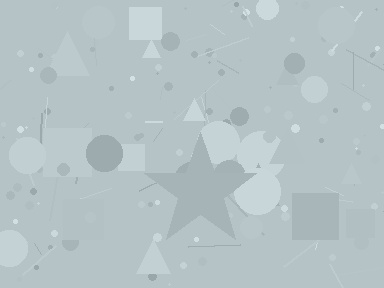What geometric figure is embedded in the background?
A star is embedded in the background.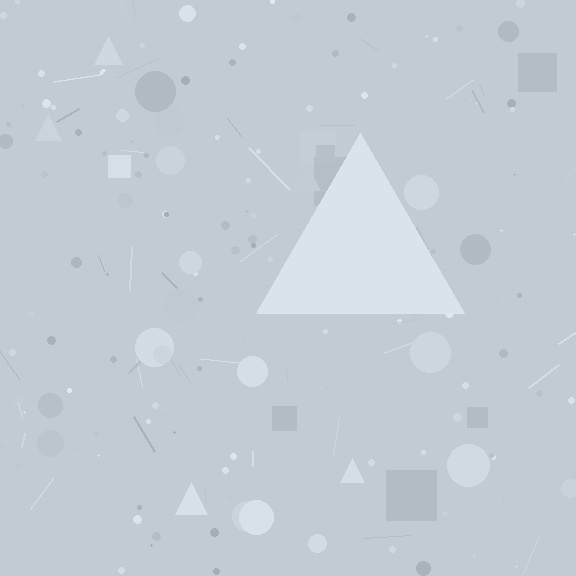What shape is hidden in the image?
A triangle is hidden in the image.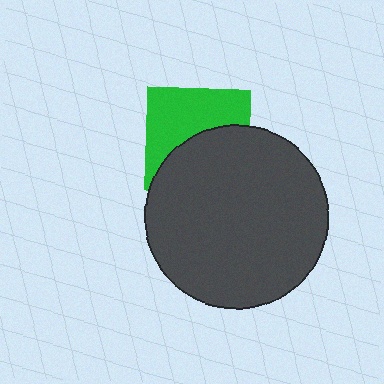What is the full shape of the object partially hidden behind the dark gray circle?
The partially hidden object is a green square.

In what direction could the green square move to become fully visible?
The green square could move up. That would shift it out from behind the dark gray circle entirely.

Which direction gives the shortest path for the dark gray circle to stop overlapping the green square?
Moving down gives the shortest separation.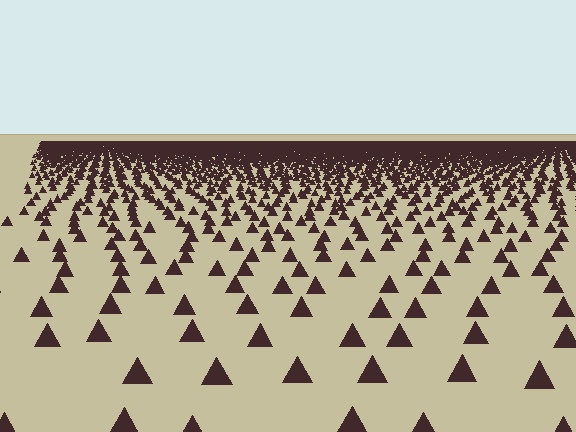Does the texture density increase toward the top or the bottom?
Density increases toward the top.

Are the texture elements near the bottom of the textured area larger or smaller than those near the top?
Larger. Near the bottom, elements are closer to the viewer and appear at a bigger on-screen size.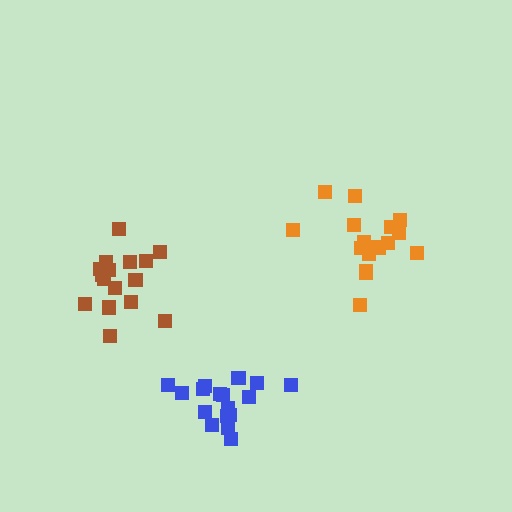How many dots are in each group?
Group 1: 18 dots, Group 2: 17 dots, Group 3: 16 dots (51 total).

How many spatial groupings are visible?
There are 3 spatial groupings.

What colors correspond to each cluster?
The clusters are colored: orange, blue, brown.